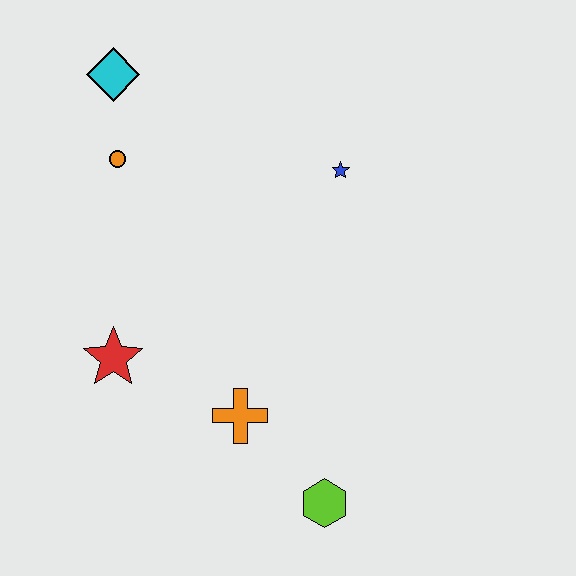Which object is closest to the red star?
The orange cross is closest to the red star.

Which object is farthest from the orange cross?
The cyan diamond is farthest from the orange cross.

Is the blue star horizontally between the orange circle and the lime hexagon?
No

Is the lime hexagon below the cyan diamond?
Yes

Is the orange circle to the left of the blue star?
Yes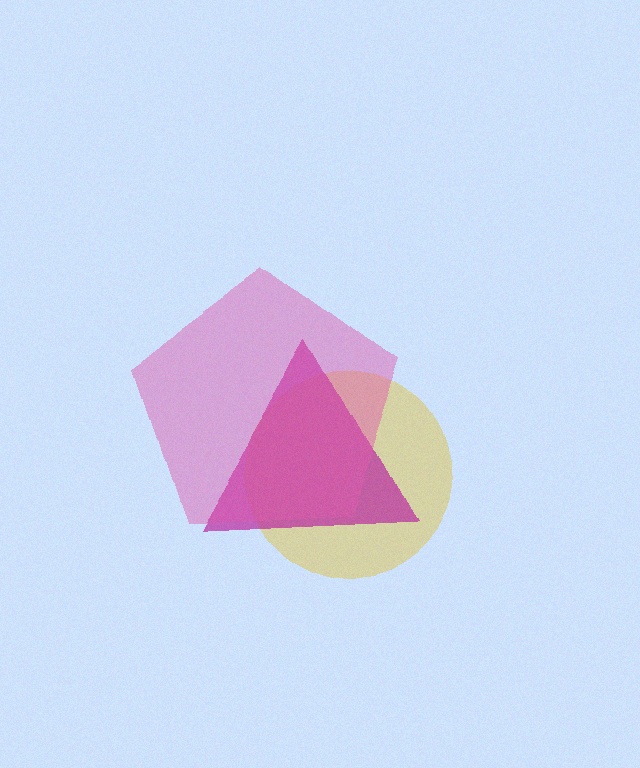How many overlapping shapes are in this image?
There are 3 overlapping shapes in the image.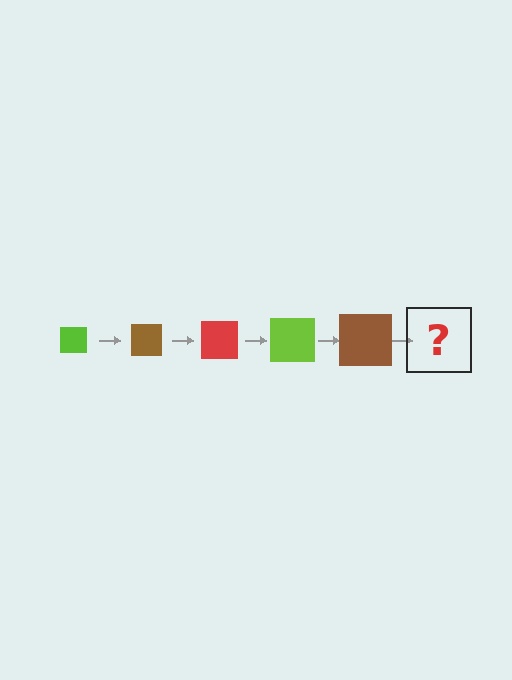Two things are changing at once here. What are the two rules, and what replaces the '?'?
The two rules are that the square grows larger each step and the color cycles through lime, brown, and red. The '?' should be a red square, larger than the previous one.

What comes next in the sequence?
The next element should be a red square, larger than the previous one.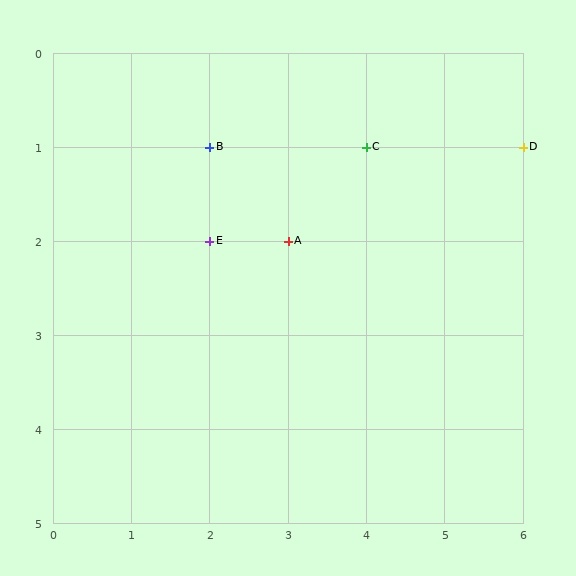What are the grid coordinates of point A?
Point A is at grid coordinates (3, 2).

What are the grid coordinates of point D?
Point D is at grid coordinates (6, 1).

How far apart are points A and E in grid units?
Points A and E are 1 column apart.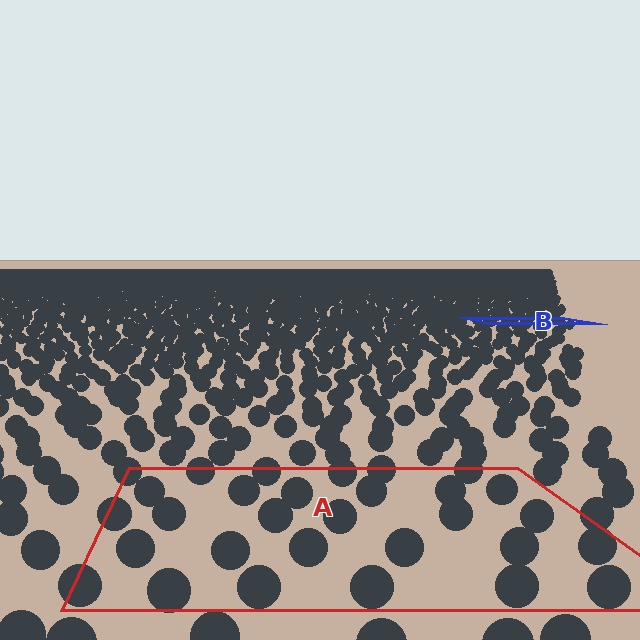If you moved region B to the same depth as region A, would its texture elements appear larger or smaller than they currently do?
They would appear larger. At a closer depth, the same texture elements are projected at a bigger on-screen size.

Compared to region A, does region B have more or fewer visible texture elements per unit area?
Region B has more texture elements per unit area — they are packed more densely because it is farther away.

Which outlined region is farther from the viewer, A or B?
Region B is farther from the viewer — the texture elements inside it appear smaller and more densely packed.